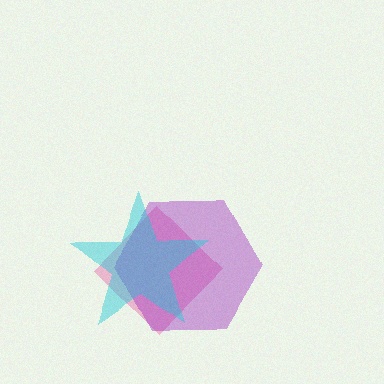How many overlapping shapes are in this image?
There are 3 overlapping shapes in the image.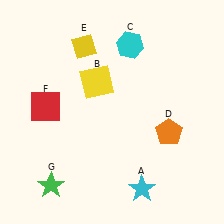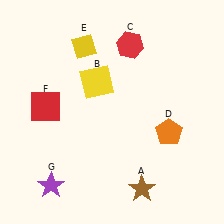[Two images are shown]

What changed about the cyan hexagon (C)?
In Image 1, C is cyan. In Image 2, it changed to red.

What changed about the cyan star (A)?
In Image 1, A is cyan. In Image 2, it changed to brown.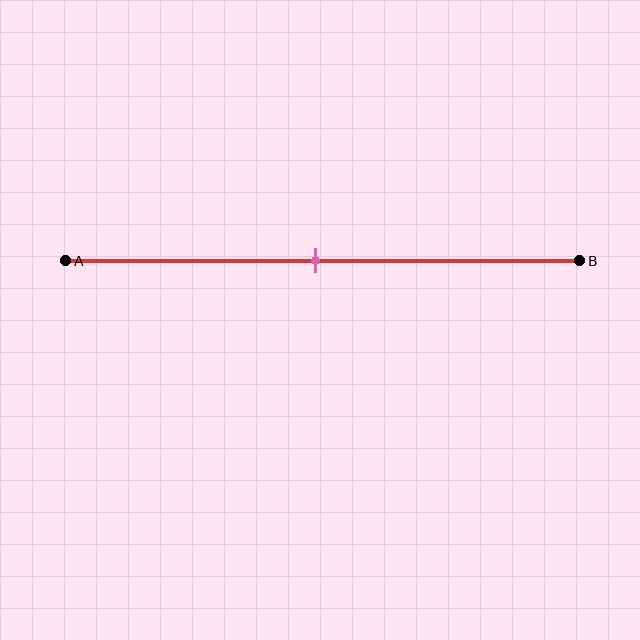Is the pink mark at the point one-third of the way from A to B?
No, the mark is at about 50% from A, not at the 33% one-third point.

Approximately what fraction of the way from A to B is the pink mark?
The pink mark is approximately 50% of the way from A to B.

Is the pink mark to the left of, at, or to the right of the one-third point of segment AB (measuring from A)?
The pink mark is to the right of the one-third point of segment AB.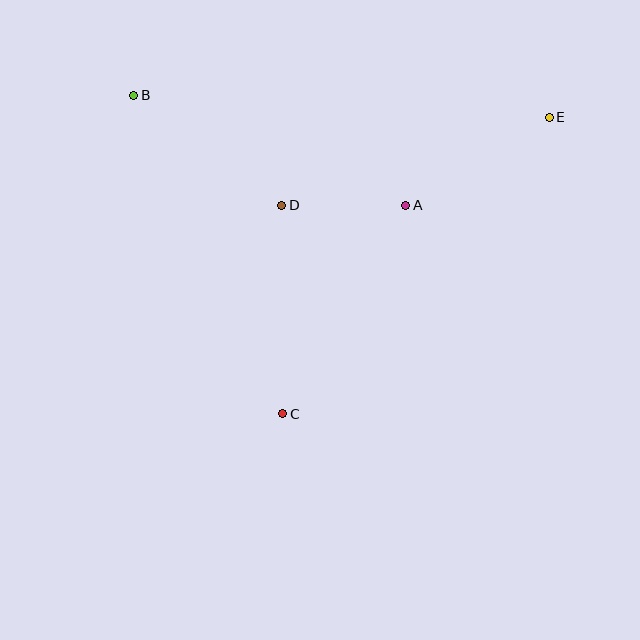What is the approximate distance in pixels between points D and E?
The distance between D and E is approximately 282 pixels.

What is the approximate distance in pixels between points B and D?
The distance between B and D is approximately 185 pixels.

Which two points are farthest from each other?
Points B and E are farthest from each other.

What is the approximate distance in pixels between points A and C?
The distance between A and C is approximately 242 pixels.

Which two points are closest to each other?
Points A and D are closest to each other.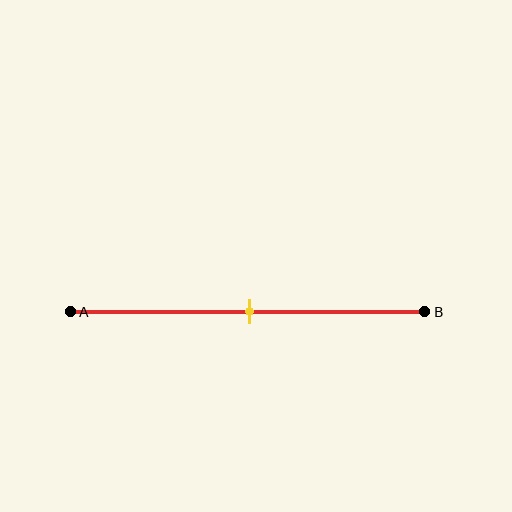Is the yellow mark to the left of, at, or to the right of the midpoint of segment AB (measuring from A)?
The yellow mark is approximately at the midpoint of segment AB.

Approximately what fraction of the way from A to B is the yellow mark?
The yellow mark is approximately 50% of the way from A to B.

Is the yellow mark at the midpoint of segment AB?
Yes, the mark is approximately at the midpoint.